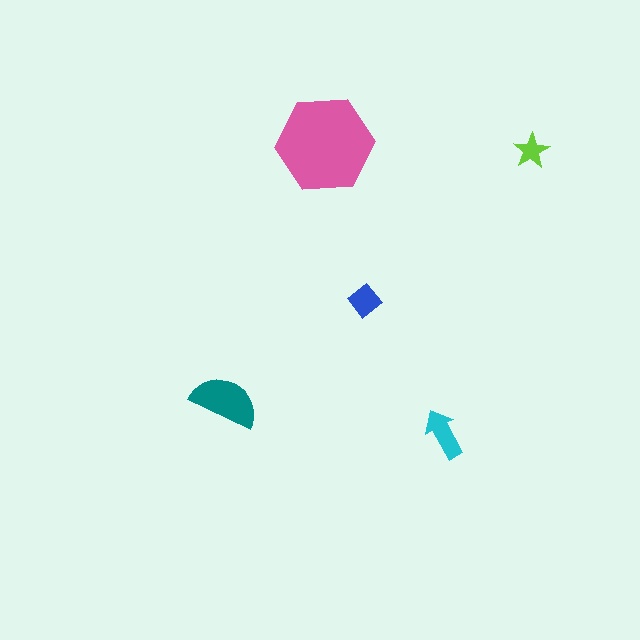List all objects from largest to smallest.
The pink hexagon, the teal semicircle, the cyan arrow, the blue diamond, the lime star.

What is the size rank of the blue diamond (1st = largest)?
4th.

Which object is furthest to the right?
The lime star is rightmost.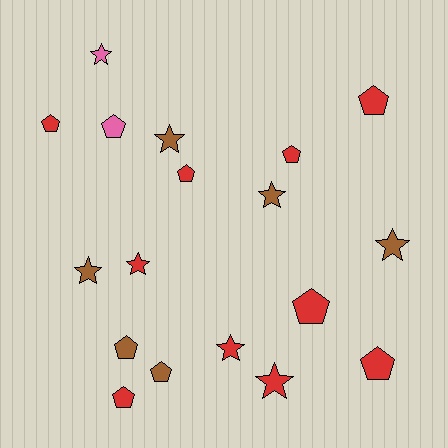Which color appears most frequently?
Red, with 10 objects.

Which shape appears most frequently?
Pentagon, with 10 objects.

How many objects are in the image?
There are 18 objects.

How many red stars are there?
There are 3 red stars.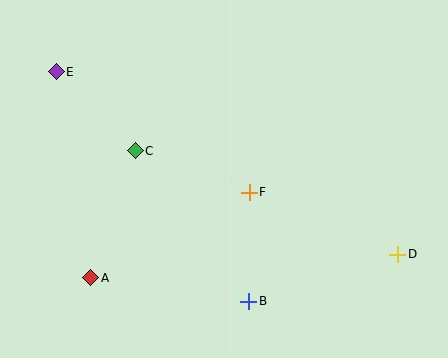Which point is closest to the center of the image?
Point F at (249, 192) is closest to the center.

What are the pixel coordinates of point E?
Point E is at (56, 72).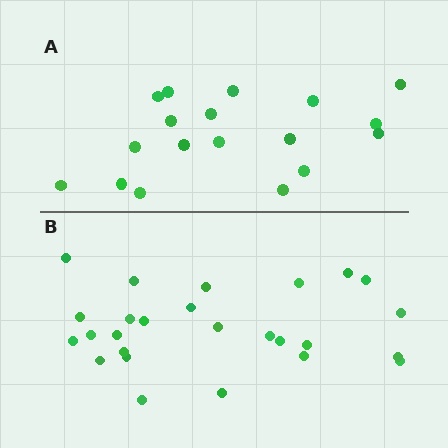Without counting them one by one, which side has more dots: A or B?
Region B (the bottom region) has more dots.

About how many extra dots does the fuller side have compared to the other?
Region B has roughly 8 or so more dots than region A.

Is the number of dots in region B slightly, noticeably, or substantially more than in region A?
Region B has noticeably more, but not dramatically so. The ratio is roughly 1.4 to 1.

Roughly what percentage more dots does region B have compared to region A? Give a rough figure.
About 45% more.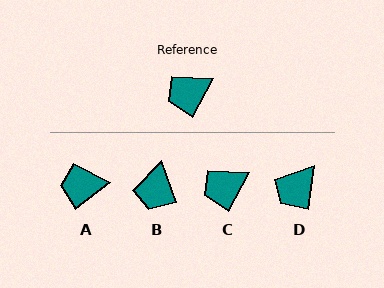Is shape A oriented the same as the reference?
No, it is off by about 24 degrees.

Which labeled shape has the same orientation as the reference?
C.